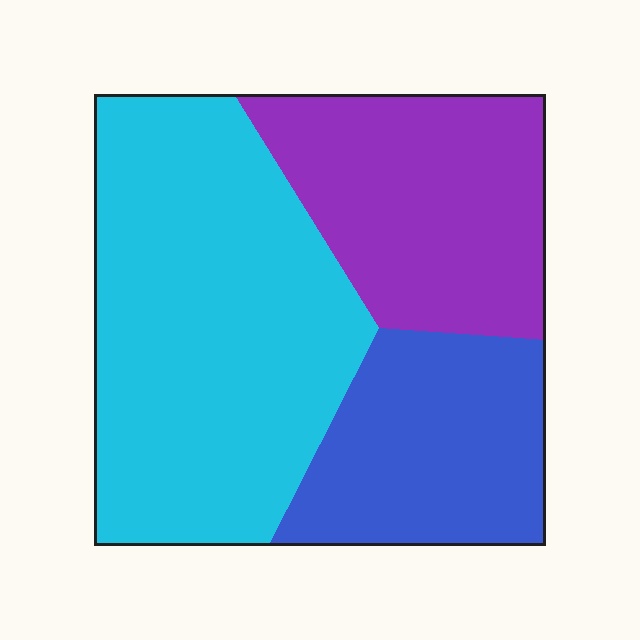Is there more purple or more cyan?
Cyan.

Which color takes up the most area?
Cyan, at roughly 50%.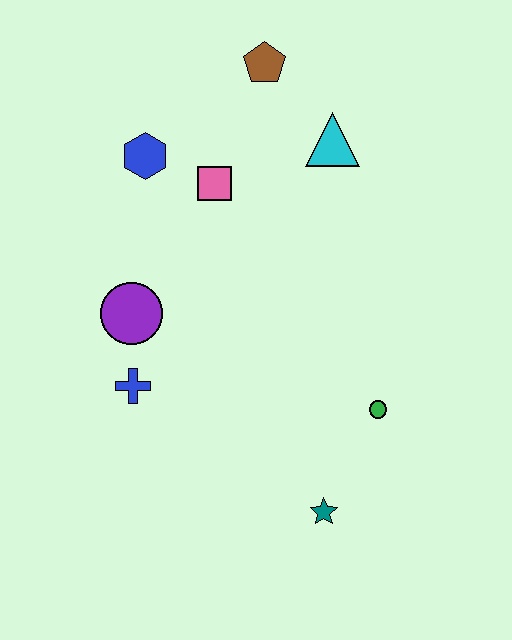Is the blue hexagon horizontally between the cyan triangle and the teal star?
No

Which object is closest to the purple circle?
The blue cross is closest to the purple circle.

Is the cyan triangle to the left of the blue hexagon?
No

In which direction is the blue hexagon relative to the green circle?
The blue hexagon is above the green circle.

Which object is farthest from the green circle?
The brown pentagon is farthest from the green circle.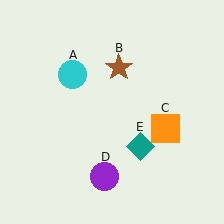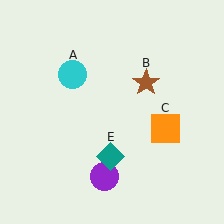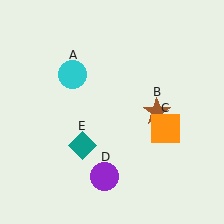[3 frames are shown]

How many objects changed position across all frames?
2 objects changed position: brown star (object B), teal diamond (object E).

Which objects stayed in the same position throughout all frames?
Cyan circle (object A) and orange square (object C) and purple circle (object D) remained stationary.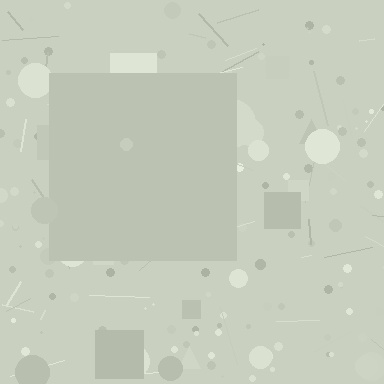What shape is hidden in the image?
A square is hidden in the image.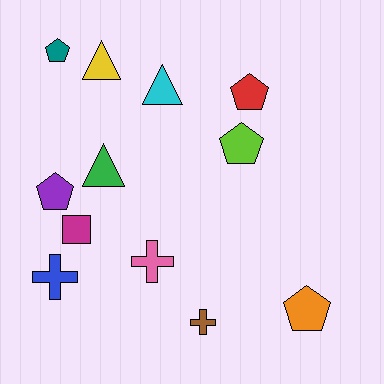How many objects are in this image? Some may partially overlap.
There are 12 objects.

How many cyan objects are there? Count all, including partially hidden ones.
There is 1 cyan object.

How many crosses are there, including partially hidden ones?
There are 3 crosses.